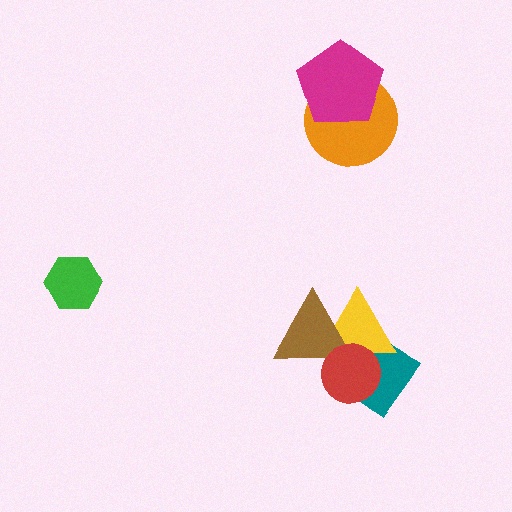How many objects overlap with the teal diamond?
3 objects overlap with the teal diamond.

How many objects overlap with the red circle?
3 objects overlap with the red circle.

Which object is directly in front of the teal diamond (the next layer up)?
The yellow triangle is directly in front of the teal diamond.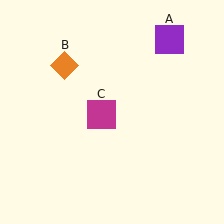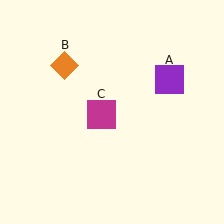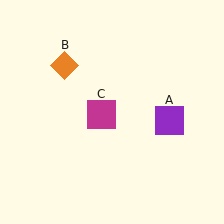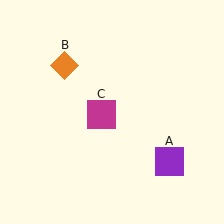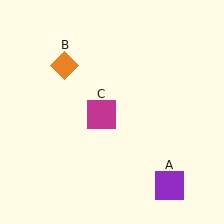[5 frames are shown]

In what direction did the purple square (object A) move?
The purple square (object A) moved down.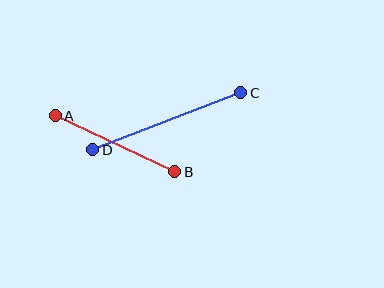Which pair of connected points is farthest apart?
Points C and D are farthest apart.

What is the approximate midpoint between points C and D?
The midpoint is at approximately (167, 121) pixels.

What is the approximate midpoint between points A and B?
The midpoint is at approximately (115, 144) pixels.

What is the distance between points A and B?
The distance is approximately 132 pixels.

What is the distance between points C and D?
The distance is approximately 158 pixels.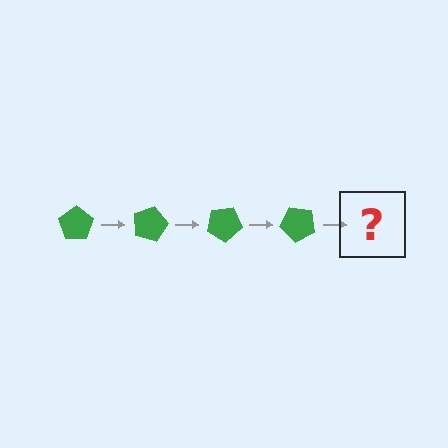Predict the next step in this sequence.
The next step is a green pentagon rotated 60 degrees.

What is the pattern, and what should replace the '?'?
The pattern is that the pentagon rotates 15 degrees each step. The '?' should be a green pentagon rotated 60 degrees.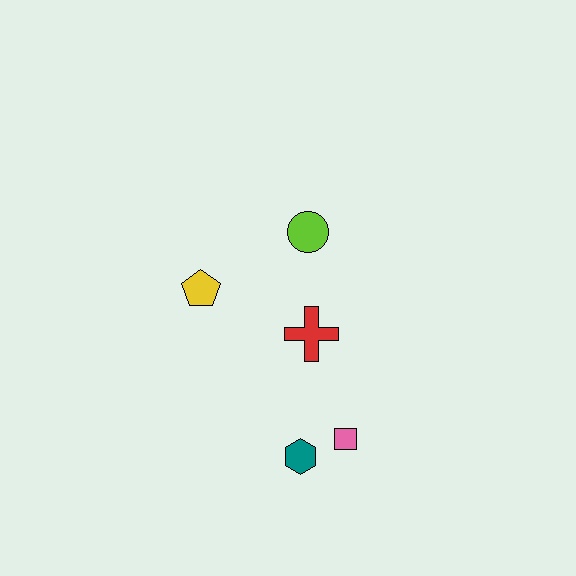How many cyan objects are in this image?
There are no cyan objects.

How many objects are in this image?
There are 5 objects.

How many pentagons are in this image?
There is 1 pentagon.